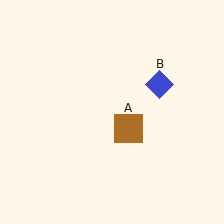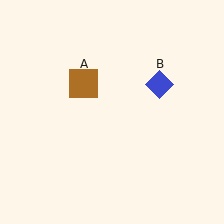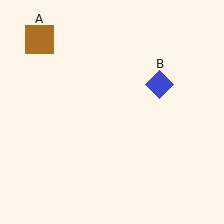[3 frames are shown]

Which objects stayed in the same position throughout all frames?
Blue diamond (object B) remained stationary.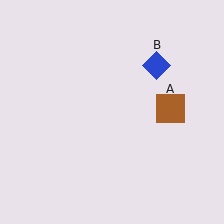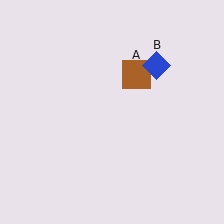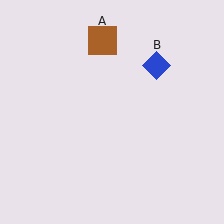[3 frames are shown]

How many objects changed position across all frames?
1 object changed position: brown square (object A).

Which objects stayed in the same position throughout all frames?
Blue diamond (object B) remained stationary.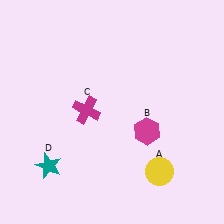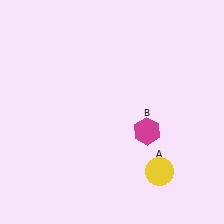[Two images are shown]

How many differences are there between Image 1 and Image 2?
There are 2 differences between the two images.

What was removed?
The magenta cross (C), the teal star (D) were removed in Image 2.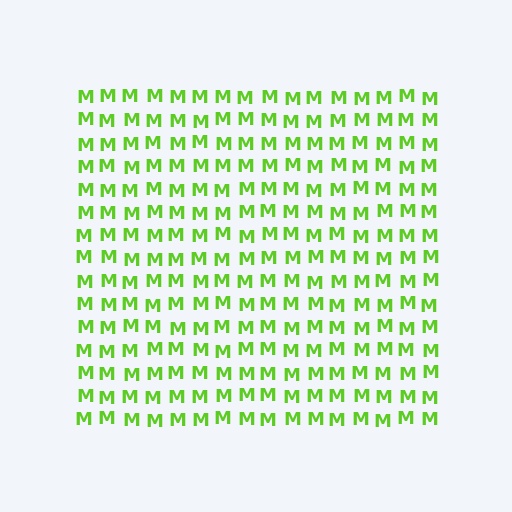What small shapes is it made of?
It is made of small letter M's.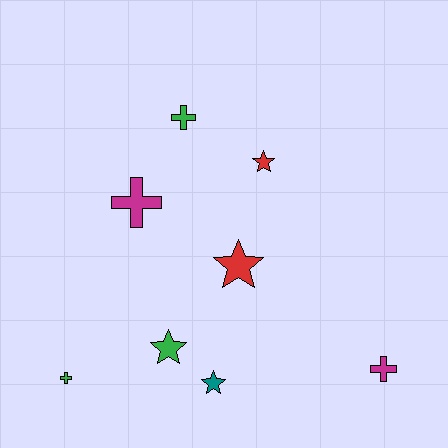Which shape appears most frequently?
Star, with 4 objects.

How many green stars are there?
There is 1 green star.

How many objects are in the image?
There are 8 objects.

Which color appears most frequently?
Green, with 3 objects.